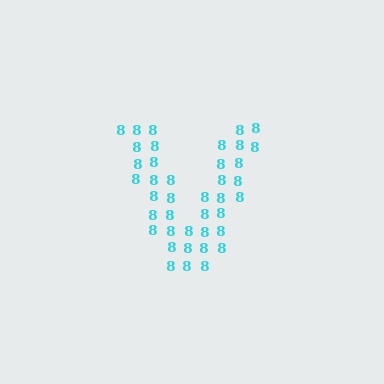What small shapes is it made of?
It is made of small digit 8's.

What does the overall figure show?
The overall figure shows the letter V.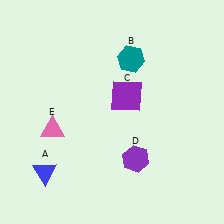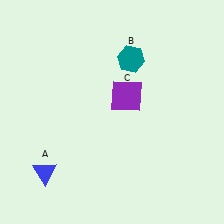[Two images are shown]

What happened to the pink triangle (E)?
The pink triangle (E) was removed in Image 2. It was in the bottom-left area of Image 1.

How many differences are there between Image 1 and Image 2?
There are 2 differences between the two images.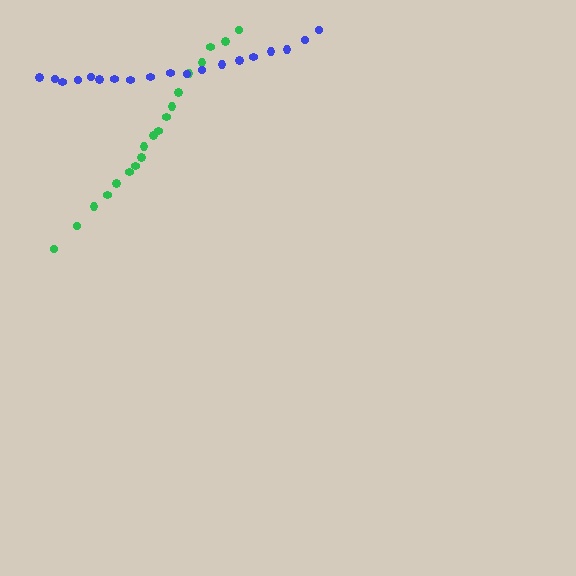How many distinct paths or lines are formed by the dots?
There are 2 distinct paths.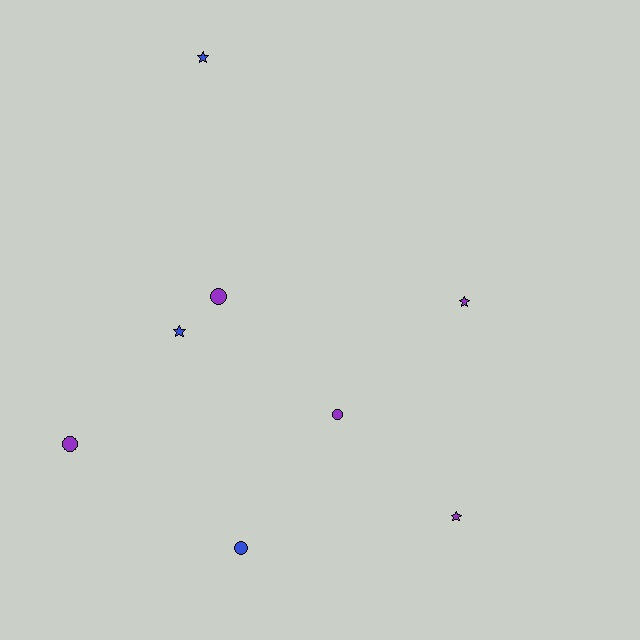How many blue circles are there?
There is 1 blue circle.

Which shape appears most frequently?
Star, with 4 objects.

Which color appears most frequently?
Purple, with 5 objects.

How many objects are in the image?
There are 8 objects.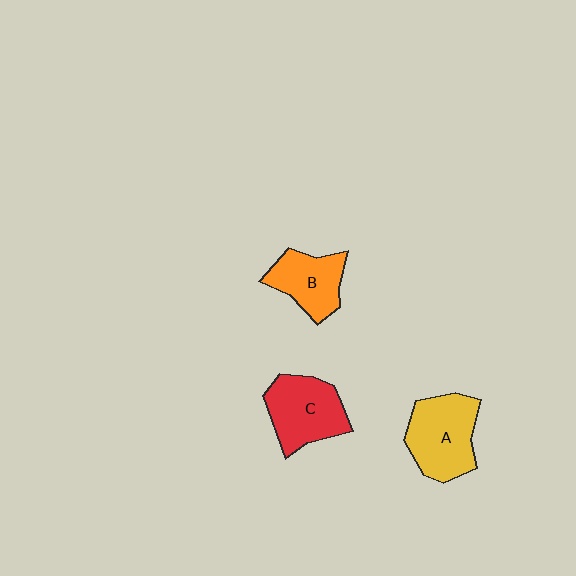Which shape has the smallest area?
Shape B (orange).